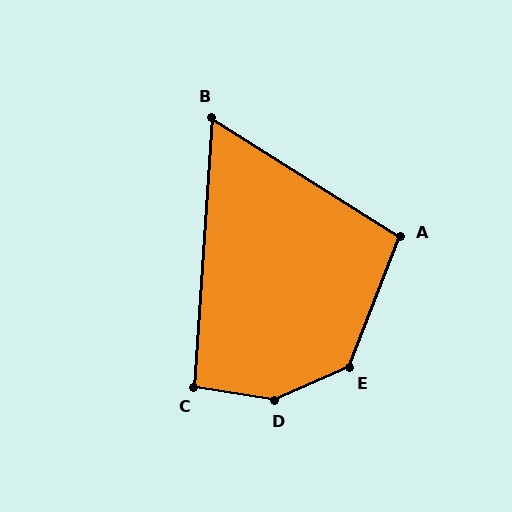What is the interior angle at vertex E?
Approximately 135 degrees (obtuse).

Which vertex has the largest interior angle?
D, at approximately 147 degrees.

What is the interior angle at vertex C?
Approximately 95 degrees (obtuse).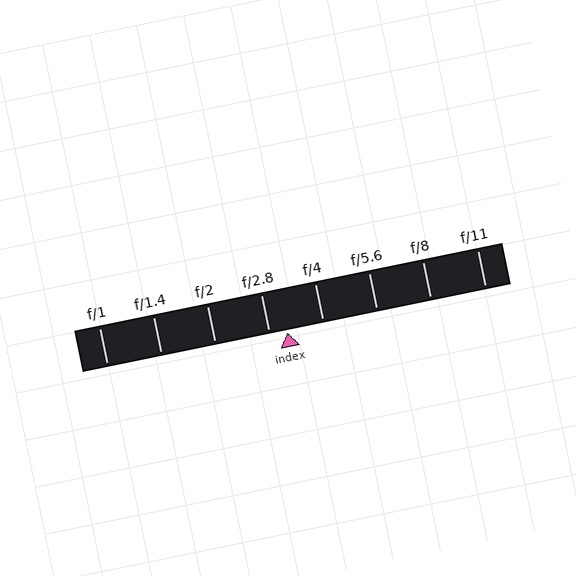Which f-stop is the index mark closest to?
The index mark is closest to f/2.8.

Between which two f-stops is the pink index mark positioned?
The index mark is between f/2.8 and f/4.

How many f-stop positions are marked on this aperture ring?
There are 8 f-stop positions marked.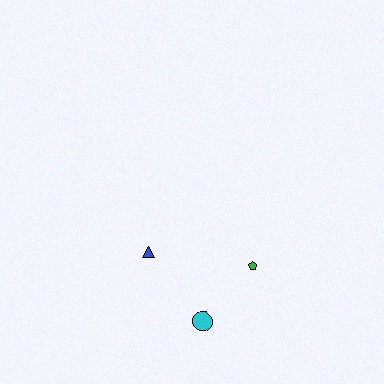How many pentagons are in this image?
There is 1 pentagon.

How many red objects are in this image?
There are no red objects.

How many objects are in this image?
There are 3 objects.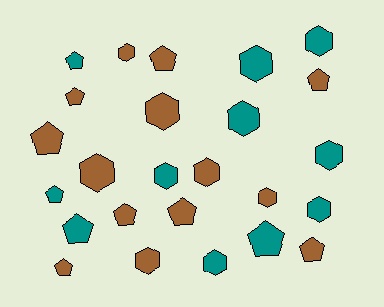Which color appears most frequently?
Brown, with 14 objects.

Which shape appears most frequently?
Hexagon, with 13 objects.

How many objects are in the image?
There are 25 objects.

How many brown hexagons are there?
There are 6 brown hexagons.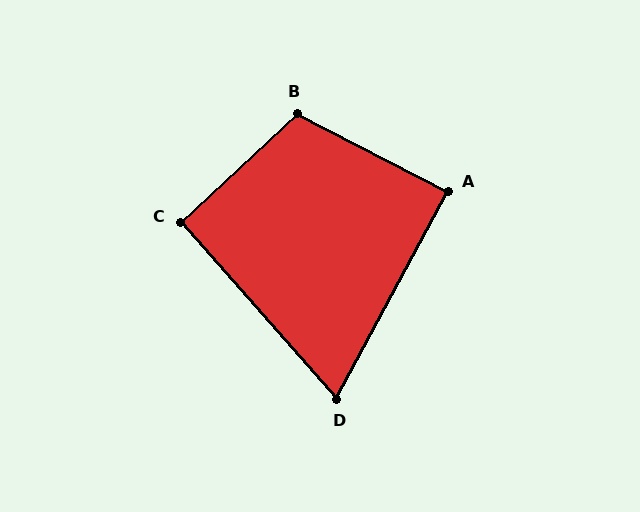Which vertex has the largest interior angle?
B, at approximately 110 degrees.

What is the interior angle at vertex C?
Approximately 91 degrees (approximately right).